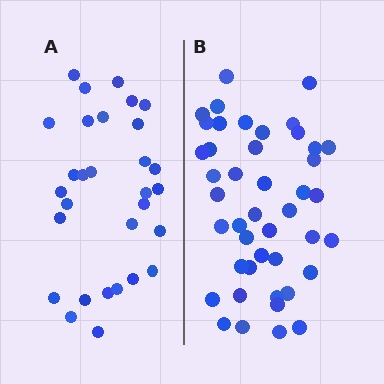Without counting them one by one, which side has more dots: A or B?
Region B (the right region) has more dots.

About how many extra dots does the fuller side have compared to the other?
Region B has approximately 15 more dots than region A.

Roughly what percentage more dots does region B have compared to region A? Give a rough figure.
About 45% more.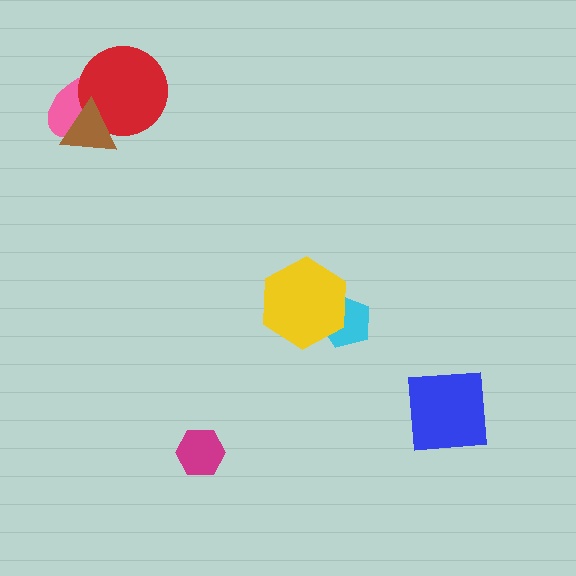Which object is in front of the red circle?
The brown triangle is in front of the red circle.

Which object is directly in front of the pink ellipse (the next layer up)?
The red circle is directly in front of the pink ellipse.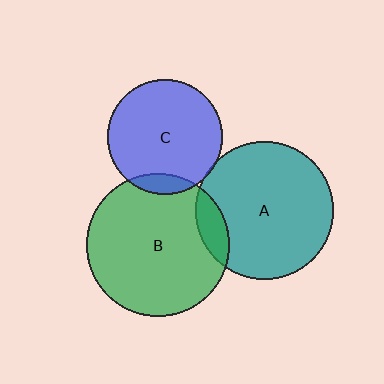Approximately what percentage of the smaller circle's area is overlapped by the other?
Approximately 10%.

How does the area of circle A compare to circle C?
Approximately 1.4 times.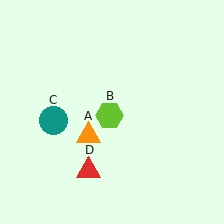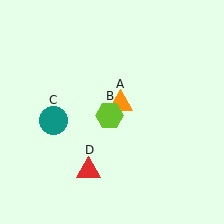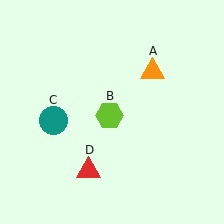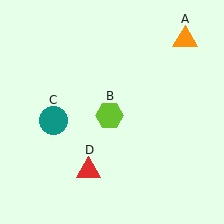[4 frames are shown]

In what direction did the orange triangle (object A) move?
The orange triangle (object A) moved up and to the right.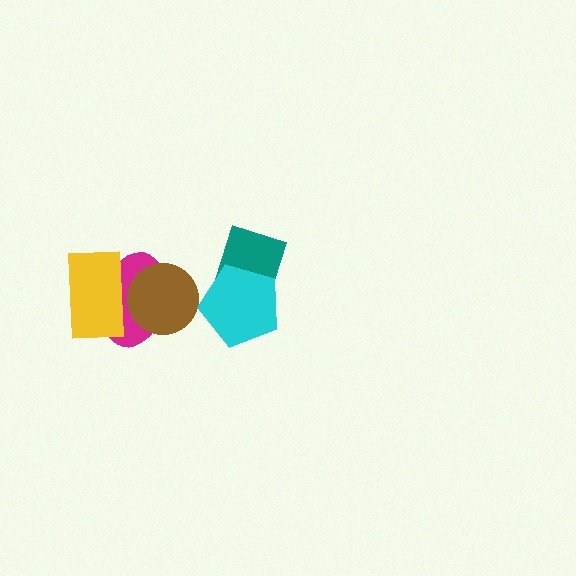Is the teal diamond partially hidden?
Yes, it is partially covered by another shape.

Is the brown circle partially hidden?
Yes, it is partially covered by another shape.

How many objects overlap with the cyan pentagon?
1 object overlaps with the cyan pentagon.